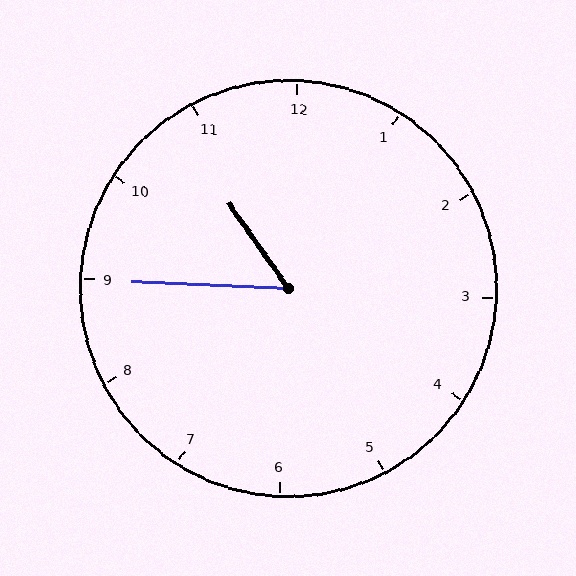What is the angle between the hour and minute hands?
Approximately 52 degrees.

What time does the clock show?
10:45.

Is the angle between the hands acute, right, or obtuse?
It is acute.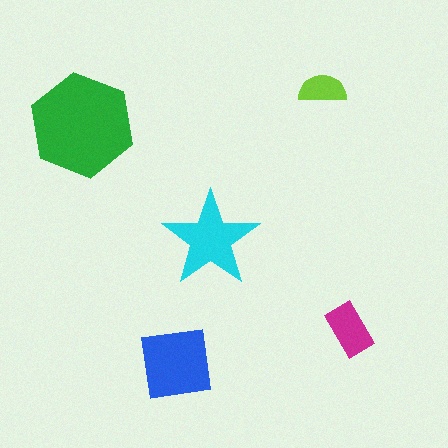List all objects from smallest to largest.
The lime semicircle, the magenta rectangle, the cyan star, the blue square, the green hexagon.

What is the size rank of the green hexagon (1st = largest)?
1st.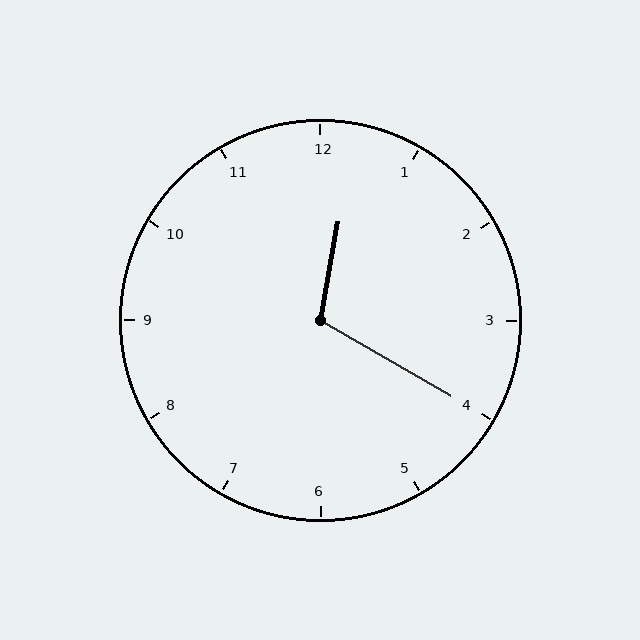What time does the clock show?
12:20.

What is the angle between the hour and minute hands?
Approximately 110 degrees.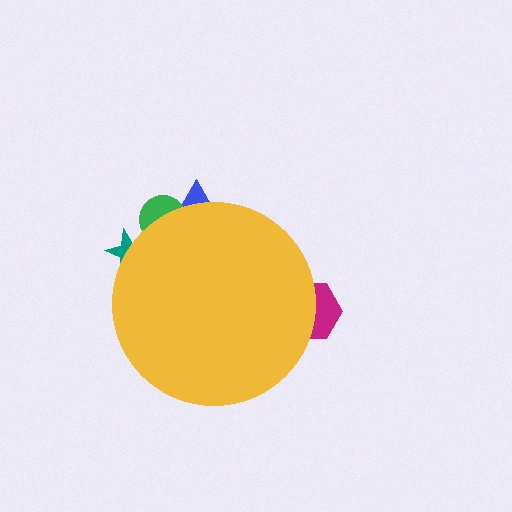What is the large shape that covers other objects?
A yellow circle.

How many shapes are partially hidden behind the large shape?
4 shapes are partially hidden.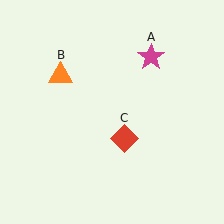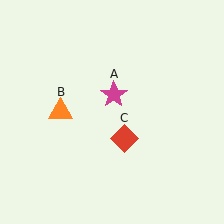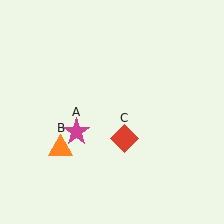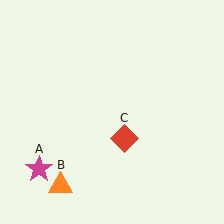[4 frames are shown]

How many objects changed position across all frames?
2 objects changed position: magenta star (object A), orange triangle (object B).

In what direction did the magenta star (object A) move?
The magenta star (object A) moved down and to the left.